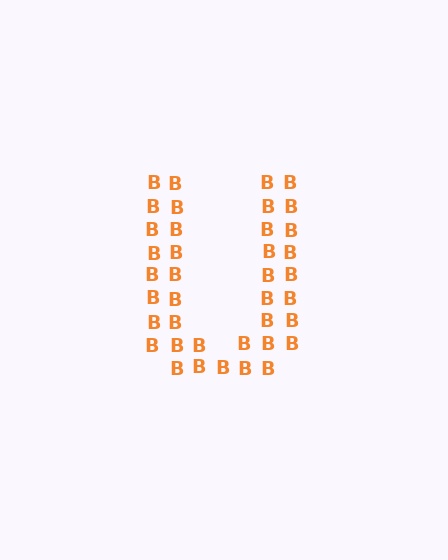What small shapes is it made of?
It is made of small letter B's.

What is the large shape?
The large shape is the letter U.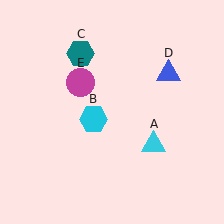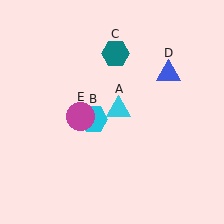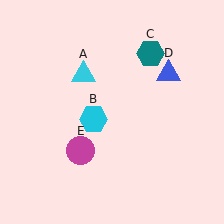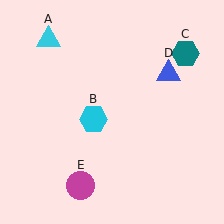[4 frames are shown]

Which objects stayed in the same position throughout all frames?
Cyan hexagon (object B) and blue triangle (object D) remained stationary.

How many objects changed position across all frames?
3 objects changed position: cyan triangle (object A), teal hexagon (object C), magenta circle (object E).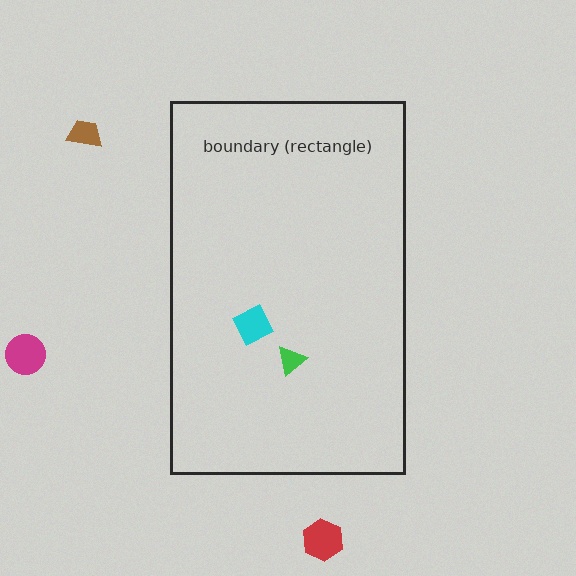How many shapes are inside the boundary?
2 inside, 3 outside.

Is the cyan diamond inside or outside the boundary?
Inside.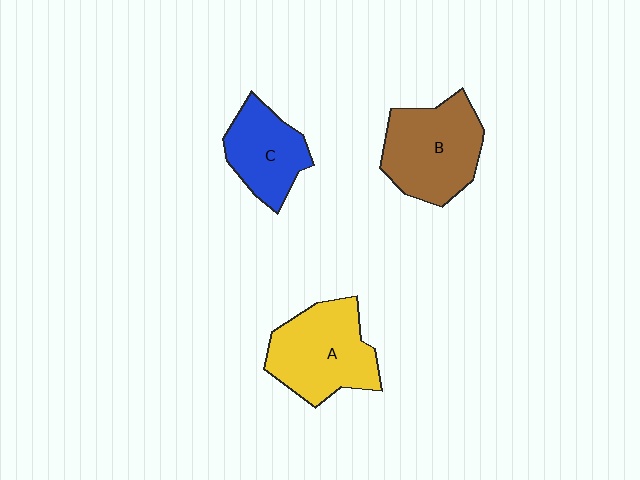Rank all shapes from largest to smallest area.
From largest to smallest: A (yellow), B (brown), C (blue).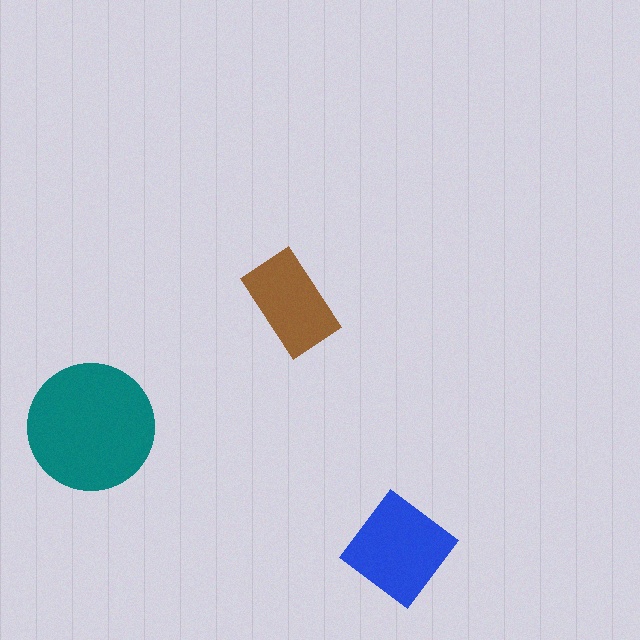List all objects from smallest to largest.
The brown rectangle, the blue diamond, the teal circle.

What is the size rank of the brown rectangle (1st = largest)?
3rd.